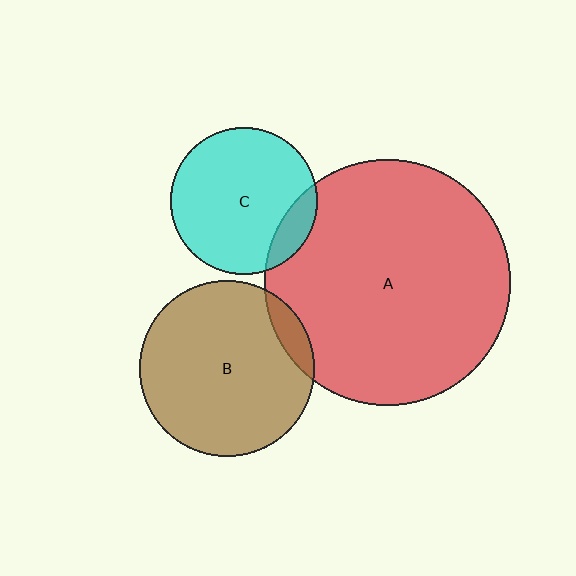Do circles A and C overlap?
Yes.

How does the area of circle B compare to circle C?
Approximately 1.4 times.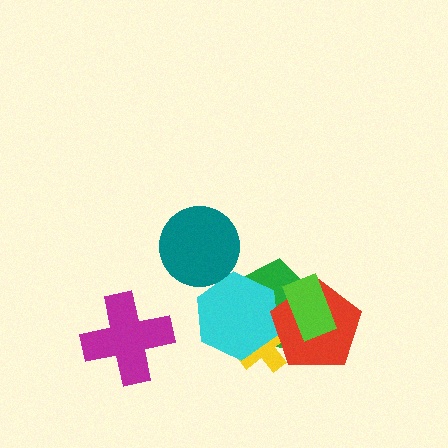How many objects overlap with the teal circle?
0 objects overlap with the teal circle.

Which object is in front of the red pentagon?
The lime rectangle is in front of the red pentagon.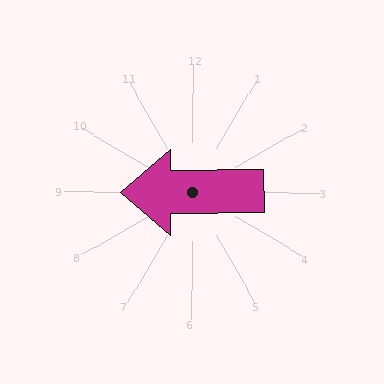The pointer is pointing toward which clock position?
Roughly 9 o'clock.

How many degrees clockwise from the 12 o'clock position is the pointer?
Approximately 270 degrees.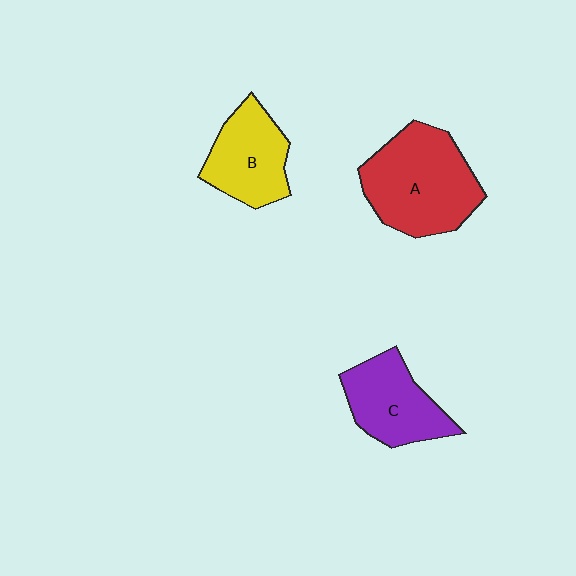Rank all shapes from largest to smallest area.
From largest to smallest: A (red), C (purple), B (yellow).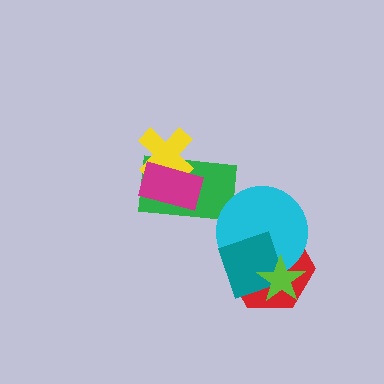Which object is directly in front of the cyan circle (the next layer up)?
The teal square is directly in front of the cyan circle.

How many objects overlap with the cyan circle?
3 objects overlap with the cyan circle.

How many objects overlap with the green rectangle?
2 objects overlap with the green rectangle.